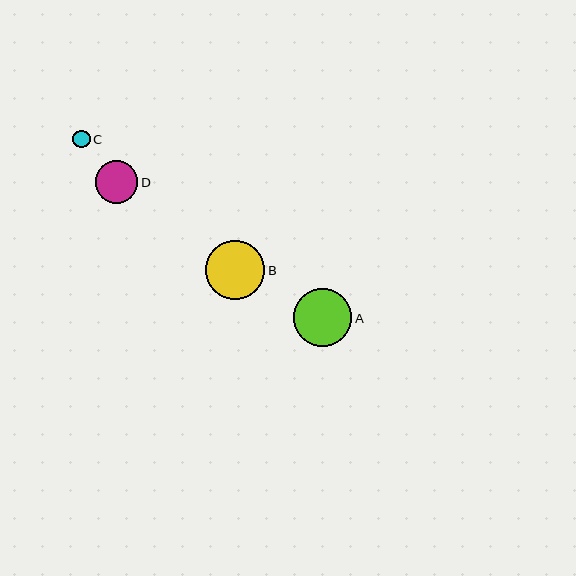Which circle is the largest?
Circle B is the largest with a size of approximately 59 pixels.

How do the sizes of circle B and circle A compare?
Circle B and circle A are approximately the same size.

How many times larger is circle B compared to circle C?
Circle B is approximately 3.3 times the size of circle C.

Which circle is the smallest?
Circle C is the smallest with a size of approximately 18 pixels.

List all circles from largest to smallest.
From largest to smallest: B, A, D, C.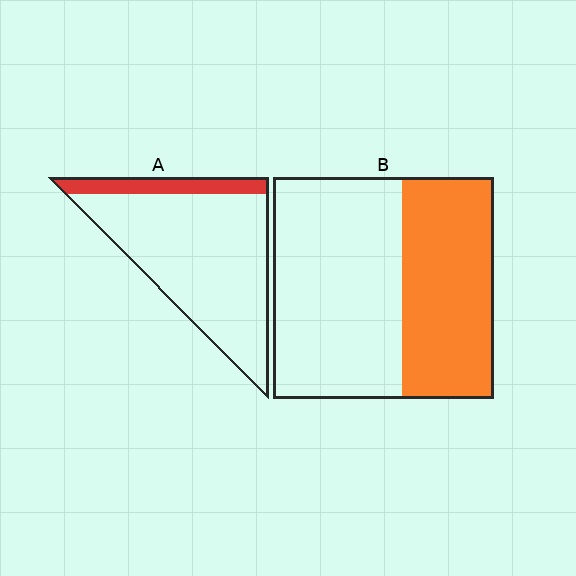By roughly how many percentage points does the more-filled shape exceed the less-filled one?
By roughly 25 percentage points (B over A).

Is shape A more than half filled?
No.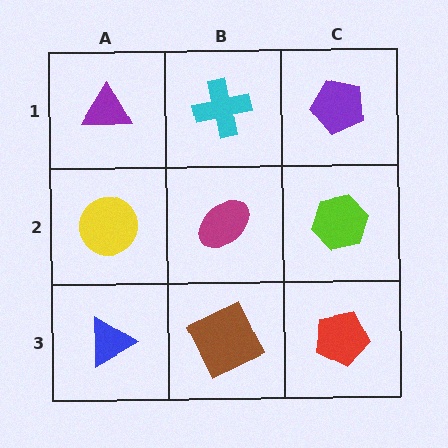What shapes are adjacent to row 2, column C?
A purple pentagon (row 1, column C), a red pentagon (row 3, column C), a magenta ellipse (row 2, column B).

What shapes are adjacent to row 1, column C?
A lime hexagon (row 2, column C), a cyan cross (row 1, column B).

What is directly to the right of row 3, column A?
A brown square.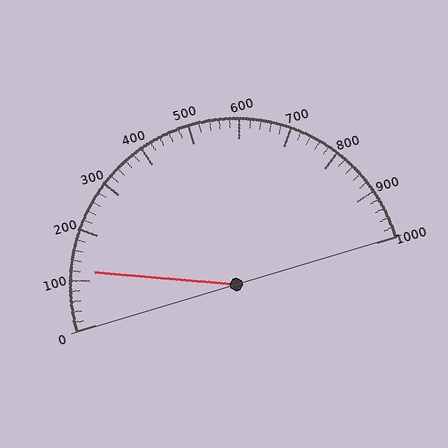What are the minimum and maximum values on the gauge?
The gauge ranges from 0 to 1000.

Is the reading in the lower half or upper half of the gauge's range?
The reading is in the lower half of the range (0 to 1000).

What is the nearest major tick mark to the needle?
The nearest major tick mark is 100.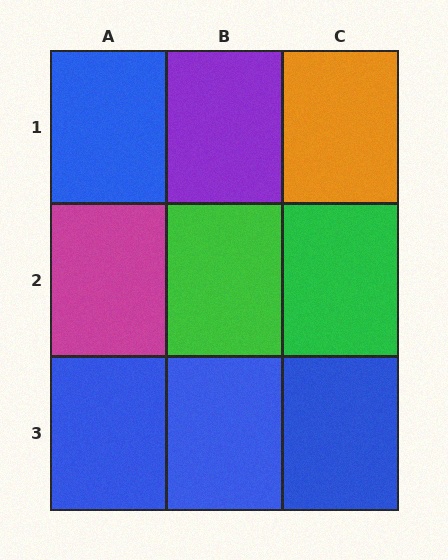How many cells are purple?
1 cell is purple.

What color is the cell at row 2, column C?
Green.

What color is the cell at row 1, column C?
Orange.